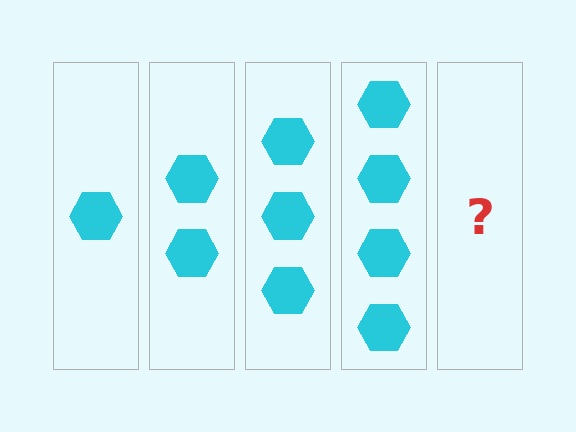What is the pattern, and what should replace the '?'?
The pattern is that each step adds one more hexagon. The '?' should be 5 hexagons.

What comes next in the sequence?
The next element should be 5 hexagons.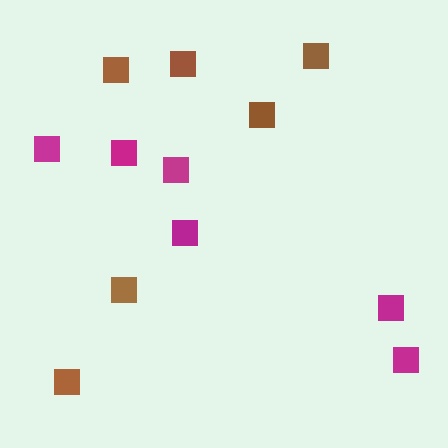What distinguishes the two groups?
There are 2 groups: one group of brown squares (6) and one group of magenta squares (6).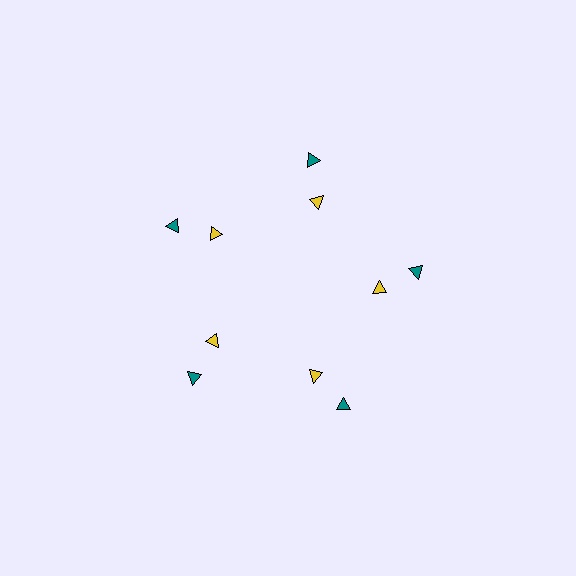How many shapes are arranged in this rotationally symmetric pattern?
There are 10 shapes, arranged in 5 groups of 2.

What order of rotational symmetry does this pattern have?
This pattern has 5-fold rotational symmetry.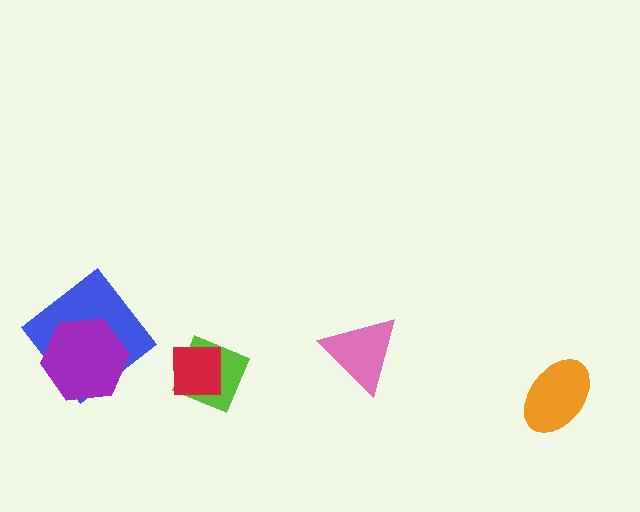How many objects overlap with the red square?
1 object overlaps with the red square.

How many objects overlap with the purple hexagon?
1 object overlaps with the purple hexagon.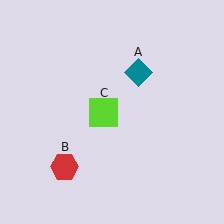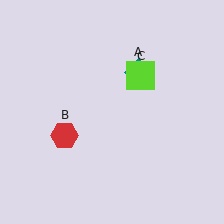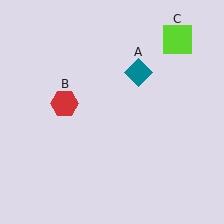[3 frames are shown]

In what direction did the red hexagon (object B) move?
The red hexagon (object B) moved up.